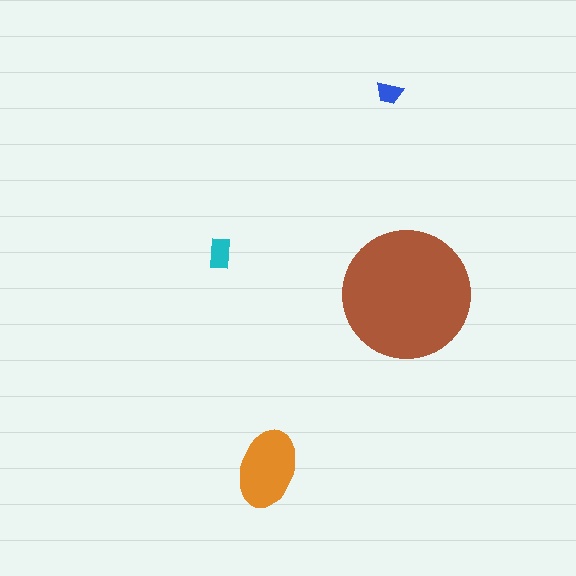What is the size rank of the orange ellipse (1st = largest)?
2nd.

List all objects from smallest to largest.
The blue trapezoid, the cyan rectangle, the orange ellipse, the brown circle.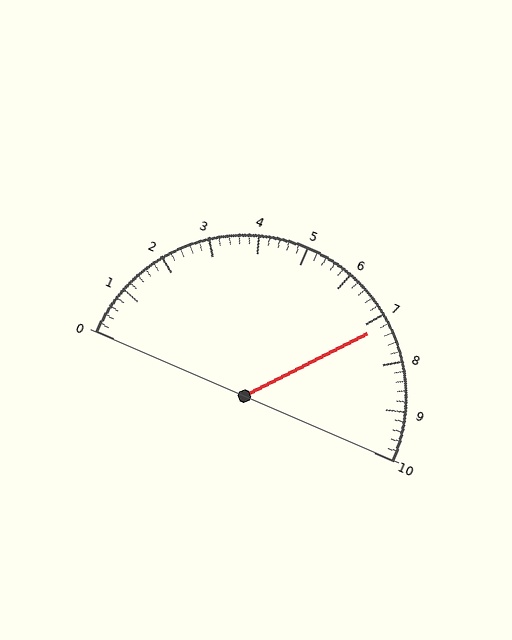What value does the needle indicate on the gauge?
The needle indicates approximately 7.2.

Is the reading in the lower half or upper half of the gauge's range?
The reading is in the upper half of the range (0 to 10).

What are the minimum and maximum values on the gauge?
The gauge ranges from 0 to 10.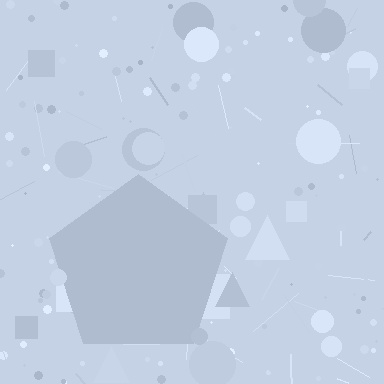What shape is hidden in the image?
A pentagon is hidden in the image.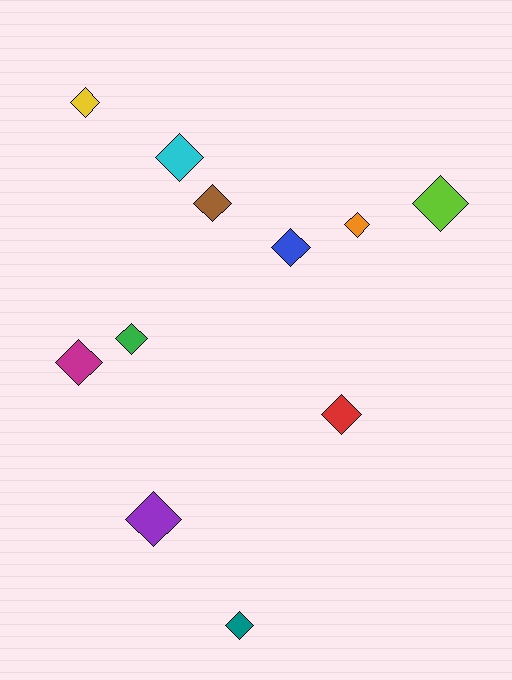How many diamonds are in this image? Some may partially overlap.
There are 11 diamonds.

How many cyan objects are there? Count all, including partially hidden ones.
There is 1 cyan object.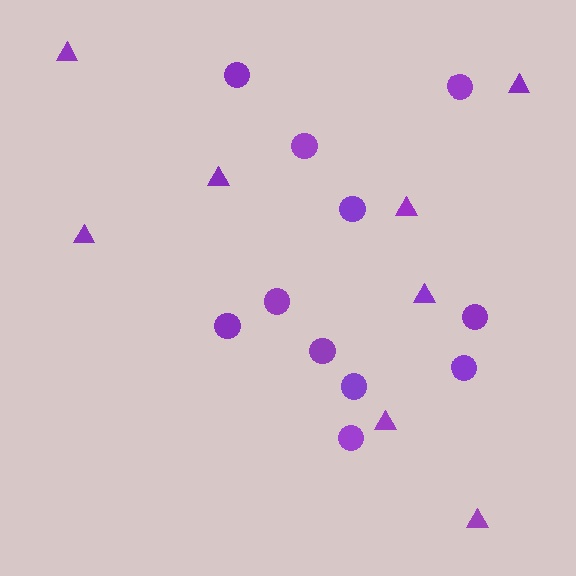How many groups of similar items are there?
There are 2 groups: one group of triangles (8) and one group of circles (11).